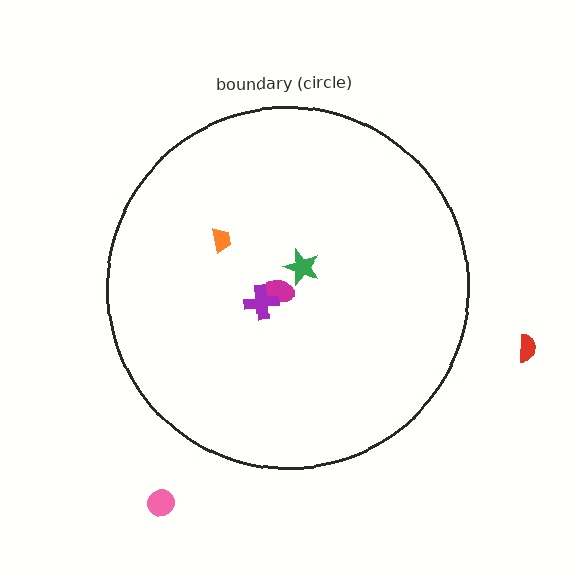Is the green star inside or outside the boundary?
Inside.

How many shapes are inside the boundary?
4 inside, 2 outside.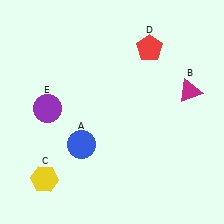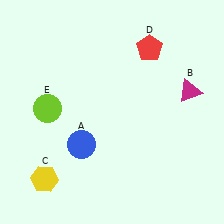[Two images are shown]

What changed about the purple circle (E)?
In Image 1, E is purple. In Image 2, it changed to lime.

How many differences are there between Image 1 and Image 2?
There is 1 difference between the two images.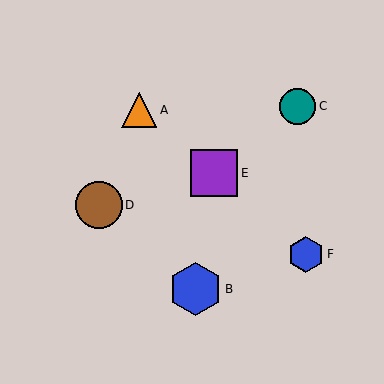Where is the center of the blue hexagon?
The center of the blue hexagon is at (306, 254).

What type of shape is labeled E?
Shape E is a purple square.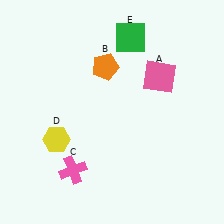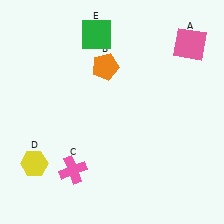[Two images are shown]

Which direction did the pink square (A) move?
The pink square (A) moved up.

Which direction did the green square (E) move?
The green square (E) moved left.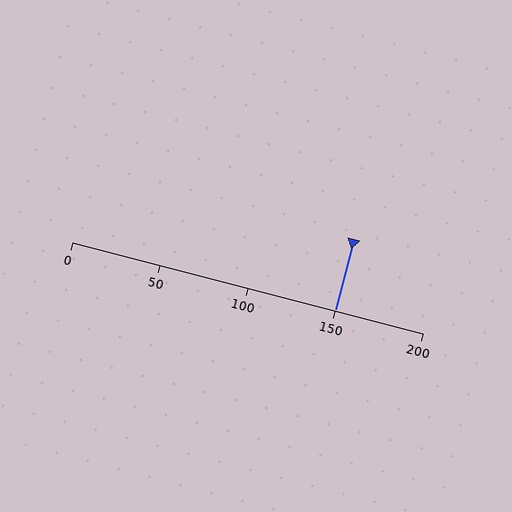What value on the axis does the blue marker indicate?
The marker indicates approximately 150.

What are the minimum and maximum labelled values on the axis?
The axis runs from 0 to 200.